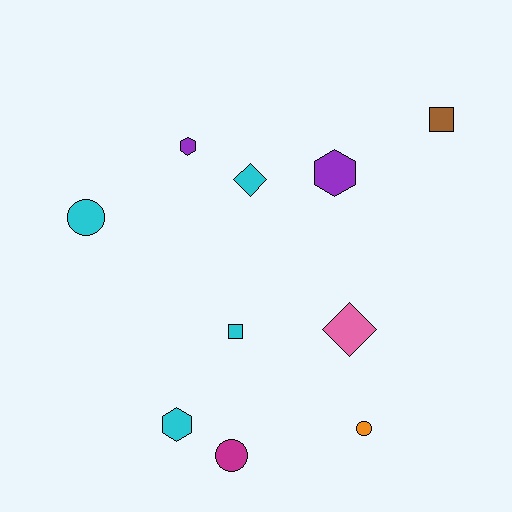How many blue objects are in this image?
There are no blue objects.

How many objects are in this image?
There are 10 objects.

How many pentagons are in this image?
There are no pentagons.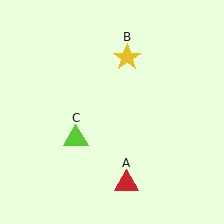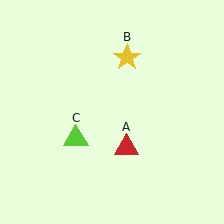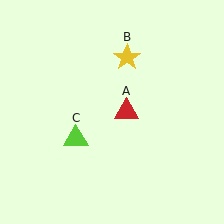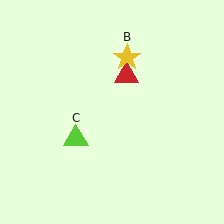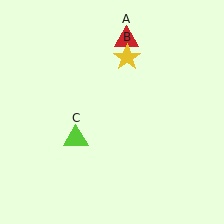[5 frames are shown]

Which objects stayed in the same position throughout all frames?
Yellow star (object B) and lime triangle (object C) remained stationary.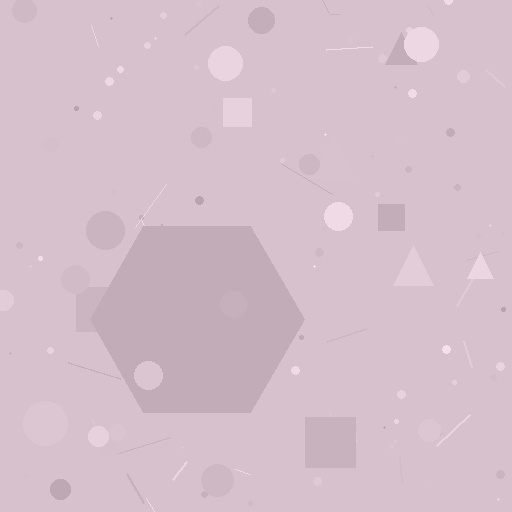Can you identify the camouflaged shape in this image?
The camouflaged shape is a hexagon.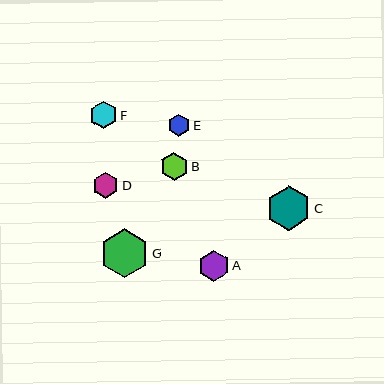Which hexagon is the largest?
Hexagon G is the largest with a size of approximately 49 pixels.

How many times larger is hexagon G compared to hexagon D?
Hexagon G is approximately 1.9 times the size of hexagon D.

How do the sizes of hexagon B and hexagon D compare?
Hexagon B and hexagon D are approximately the same size.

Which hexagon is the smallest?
Hexagon E is the smallest with a size of approximately 22 pixels.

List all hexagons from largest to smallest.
From largest to smallest: G, C, A, B, F, D, E.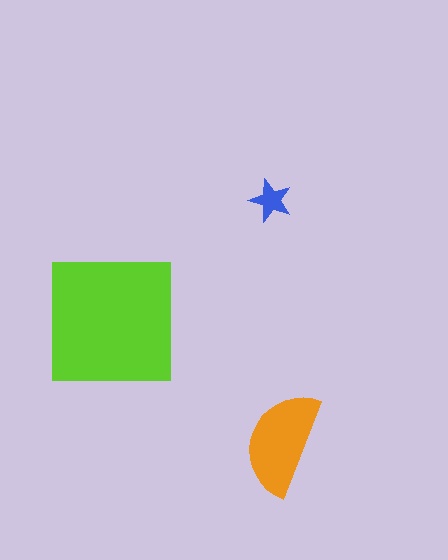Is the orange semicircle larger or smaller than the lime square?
Smaller.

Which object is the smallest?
The blue star.